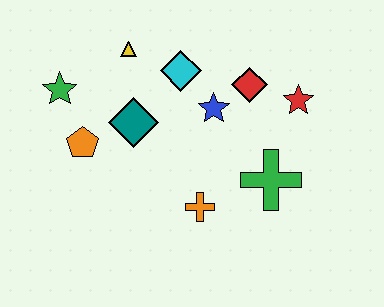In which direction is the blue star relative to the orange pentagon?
The blue star is to the right of the orange pentagon.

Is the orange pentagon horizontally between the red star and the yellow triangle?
No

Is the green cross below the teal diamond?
Yes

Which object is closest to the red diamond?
The blue star is closest to the red diamond.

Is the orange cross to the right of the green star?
Yes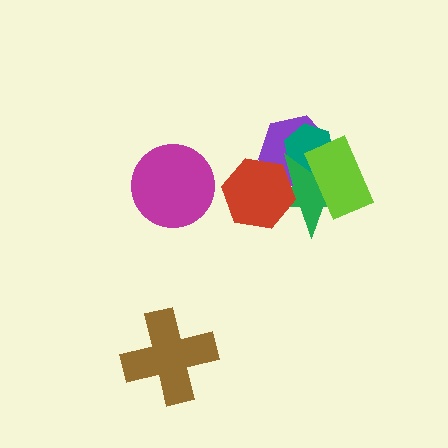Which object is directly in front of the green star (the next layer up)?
The red hexagon is directly in front of the green star.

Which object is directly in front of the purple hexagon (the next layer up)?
The teal hexagon is directly in front of the purple hexagon.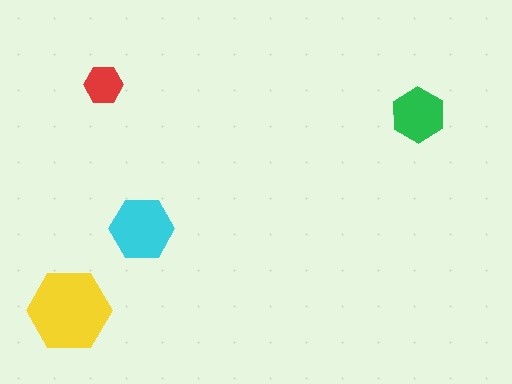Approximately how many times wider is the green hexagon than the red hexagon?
About 1.5 times wider.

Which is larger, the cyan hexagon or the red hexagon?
The cyan one.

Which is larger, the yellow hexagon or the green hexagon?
The yellow one.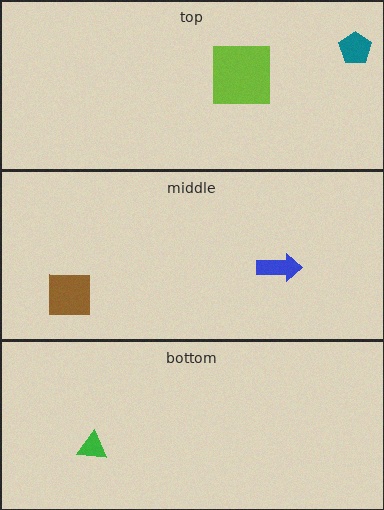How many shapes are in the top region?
2.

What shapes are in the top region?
The teal pentagon, the lime square.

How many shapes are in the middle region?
2.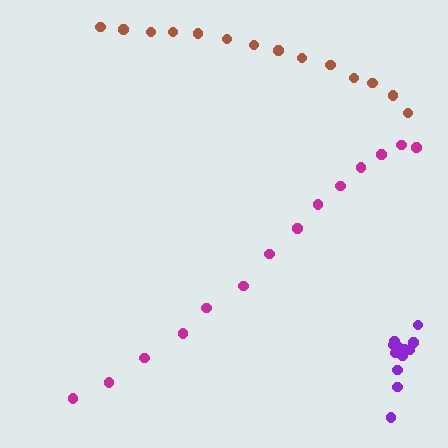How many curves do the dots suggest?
There are 3 distinct paths.